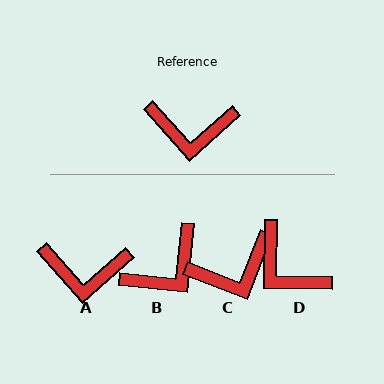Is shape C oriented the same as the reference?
No, it is off by about 27 degrees.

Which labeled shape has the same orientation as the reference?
A.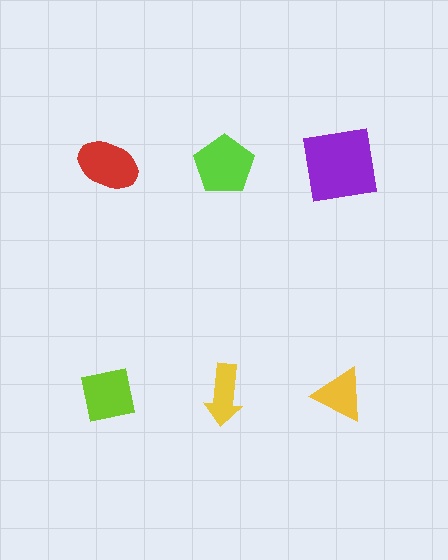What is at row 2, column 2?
A yellow arrow.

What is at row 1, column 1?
A red ellipse.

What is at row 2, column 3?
A yellow triangle.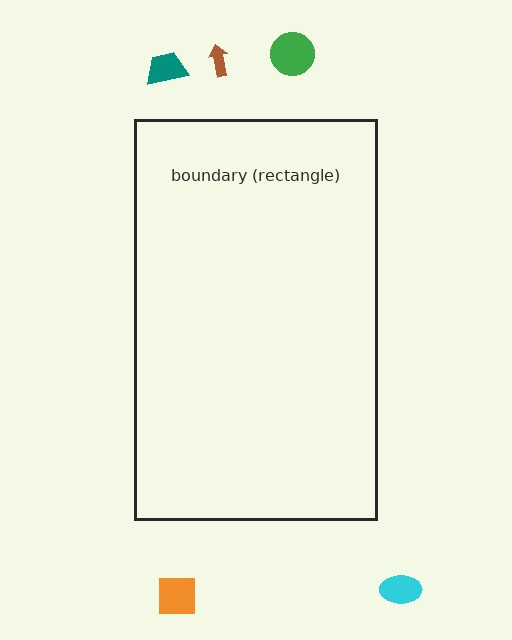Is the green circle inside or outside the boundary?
Outside.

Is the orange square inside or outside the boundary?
Outside.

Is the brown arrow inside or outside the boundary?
Outside.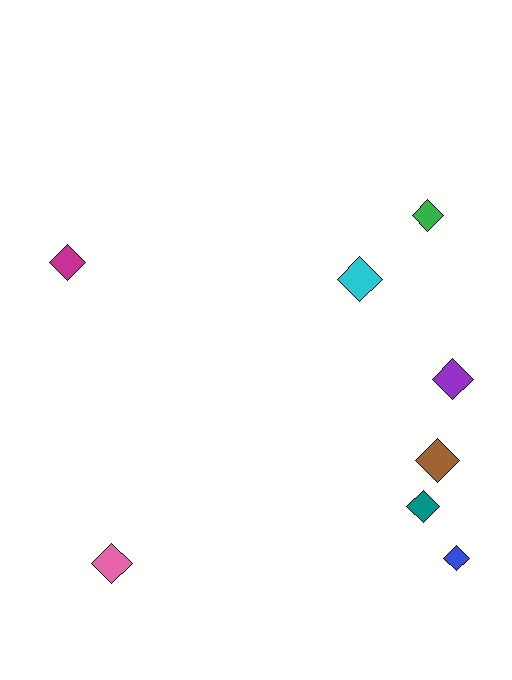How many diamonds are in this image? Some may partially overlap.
There are 8 diamonds.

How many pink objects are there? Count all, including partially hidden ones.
There is 1 pink object.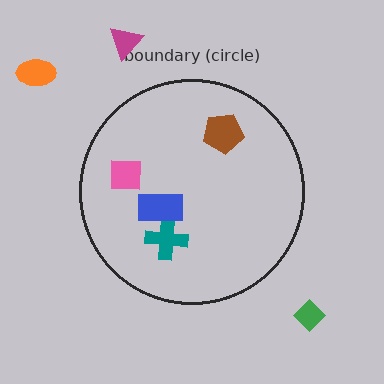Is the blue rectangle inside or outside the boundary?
Inside.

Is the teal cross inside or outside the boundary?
Inside.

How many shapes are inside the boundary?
4 inside, 3 outside.